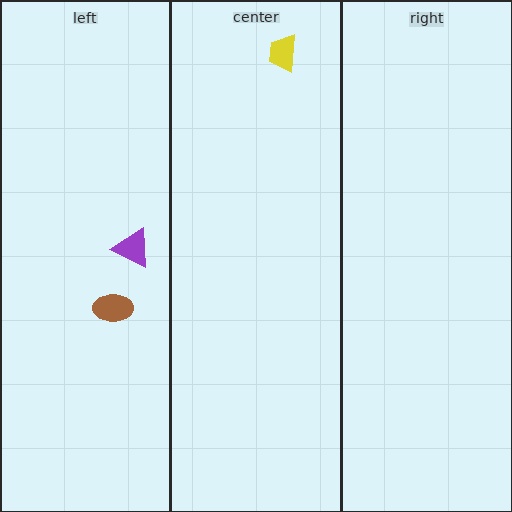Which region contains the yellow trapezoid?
The center region.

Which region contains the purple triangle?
The left region.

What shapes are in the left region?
The purple triangle, the brown ellipse.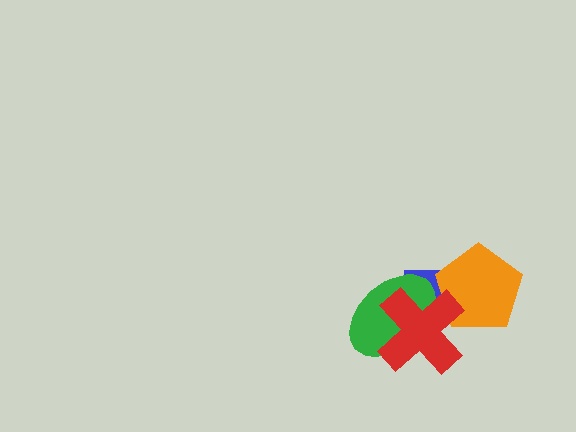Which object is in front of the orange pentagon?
The red cross is in front of the orange pentagon.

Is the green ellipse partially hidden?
Yes, it is partially covered by another shape.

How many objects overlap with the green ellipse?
2 objects overlap with the green ellipse.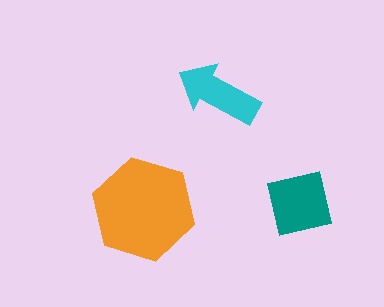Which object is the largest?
The orange hexagon.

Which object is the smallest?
The cyan arrow.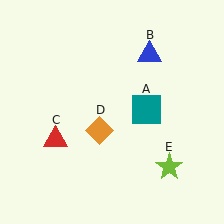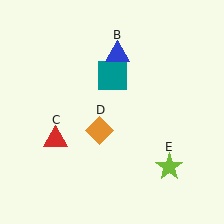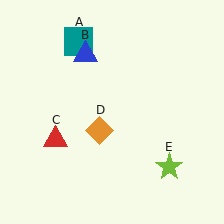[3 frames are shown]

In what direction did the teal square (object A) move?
The teal square (object A) moved up and to the left.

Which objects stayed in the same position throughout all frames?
Red triangle (object C) and orange diamond (object D) and lime star (object E) remained stationary.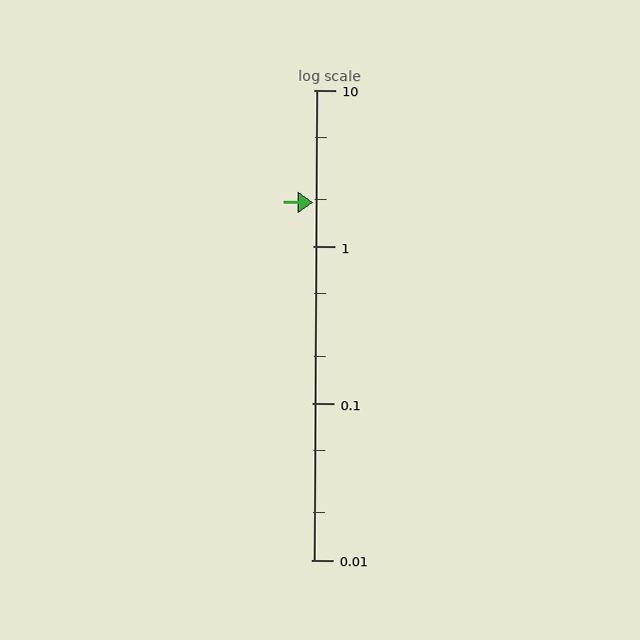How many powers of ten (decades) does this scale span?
The scale spans 3 decades, from 0.01 to 10.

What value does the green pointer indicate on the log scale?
The pointer indicates approximately 1.9.